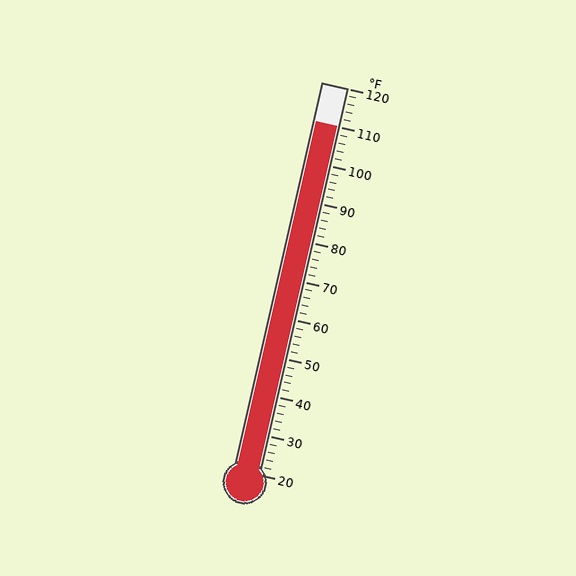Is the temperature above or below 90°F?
The temperature is above 90°F.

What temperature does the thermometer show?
The thermometer shows approximately 110°F.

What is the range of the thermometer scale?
The thermometer scale ranges from 20°F to 120°F.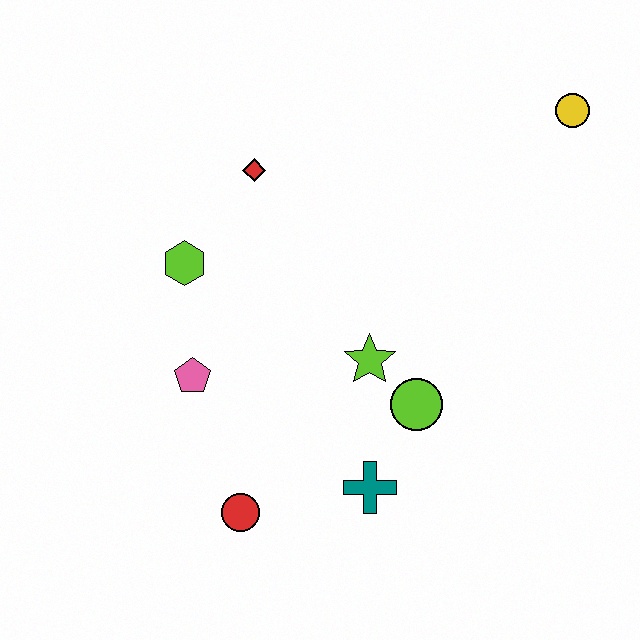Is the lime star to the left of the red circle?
No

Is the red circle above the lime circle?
No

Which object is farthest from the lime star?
The yellow circle is farthest from the lime star.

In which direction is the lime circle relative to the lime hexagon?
The lime circle is to the right of the lime hexagon.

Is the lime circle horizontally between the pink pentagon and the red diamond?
No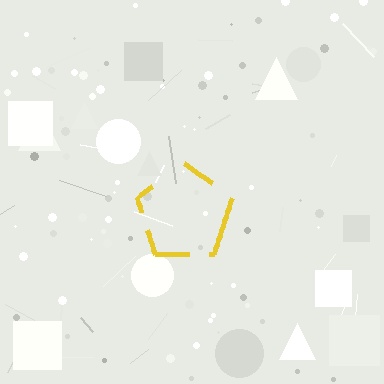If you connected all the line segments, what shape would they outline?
They would outline a pentagon.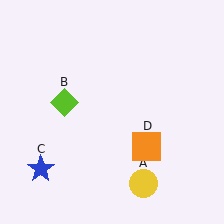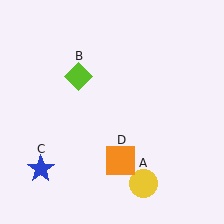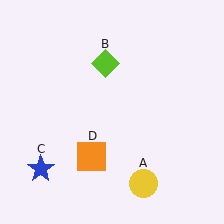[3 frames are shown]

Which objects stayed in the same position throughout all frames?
Yellow circle (object A) and blue star (object C) remained stationary.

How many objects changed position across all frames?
2 objects changed position: lime diamond (object B), orange square (object D).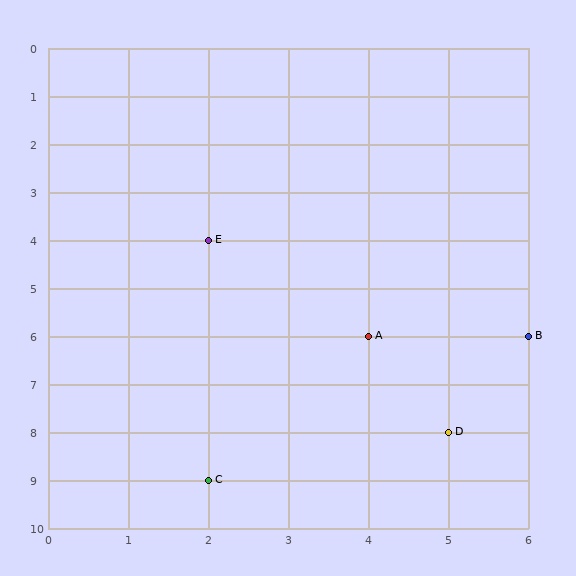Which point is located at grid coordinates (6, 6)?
Point B is at (6, 6).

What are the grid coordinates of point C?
Point C is at grid coordinates (2, 9).